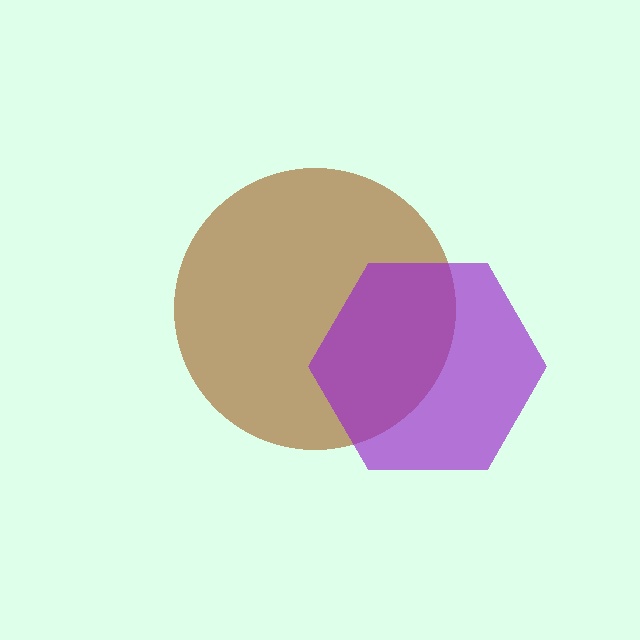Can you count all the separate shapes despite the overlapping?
Yes, there are 2 separate shapes.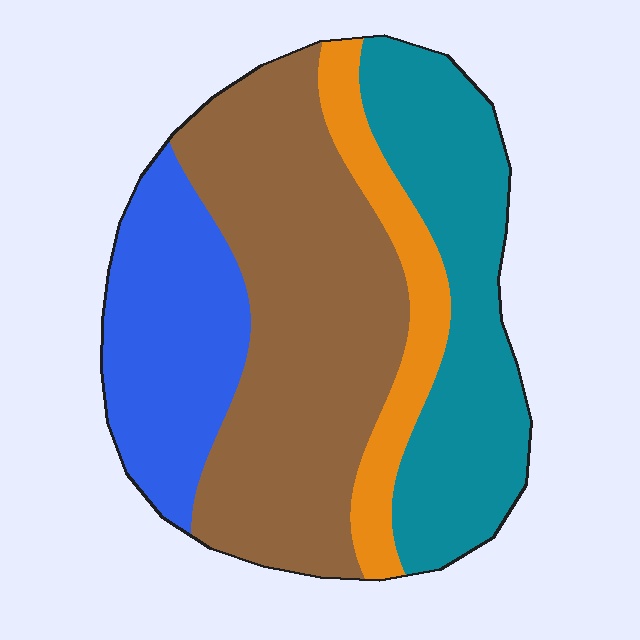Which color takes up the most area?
Brown, at roughly 40%.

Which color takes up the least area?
Orange, at roughly 10%.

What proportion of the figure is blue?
Blue takes up less than a quarter of the figure.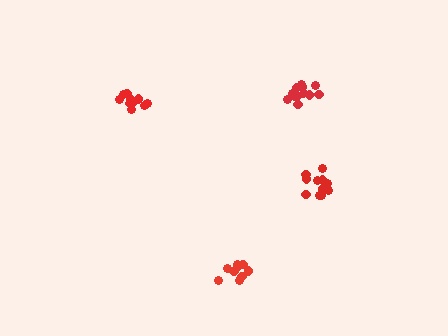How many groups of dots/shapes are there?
There are 4 groups.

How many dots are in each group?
Group 1: 10 dots, Group 2: 12 dots, Group 3: 14 dots, Group 4: 9 dots (45 total).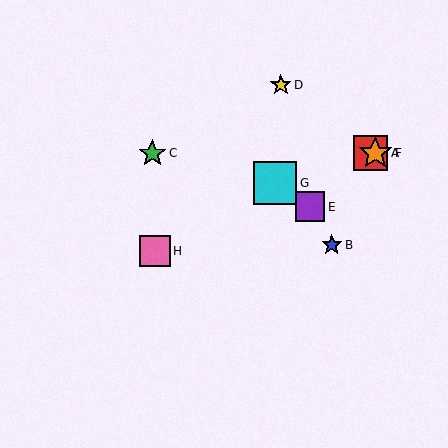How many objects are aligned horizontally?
3 objects (A, C, F) are aligned horizontally.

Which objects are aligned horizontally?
Objects A, C, F are aligned horizontally.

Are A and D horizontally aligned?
No, A is at y≈153 and D is at y≈85.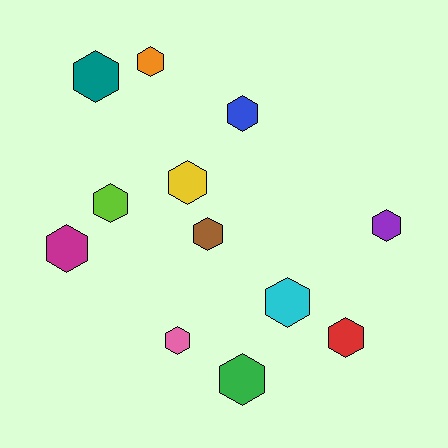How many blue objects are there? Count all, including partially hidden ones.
There is 1 blue object.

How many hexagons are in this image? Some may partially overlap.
There are 12 hexagons.